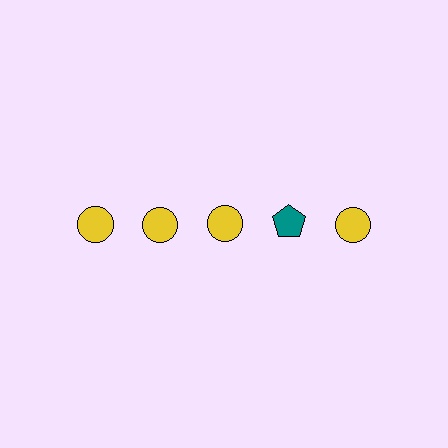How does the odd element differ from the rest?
It differs in both color (teal instead of yellow) and shape (pentagon instead of circle).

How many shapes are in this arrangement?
There are 5 shapes arranged in a grid pattern.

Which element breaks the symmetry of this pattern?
The teal pentagon in the top row, second from right column breaks the symmetry. All other shapes are yellow circles.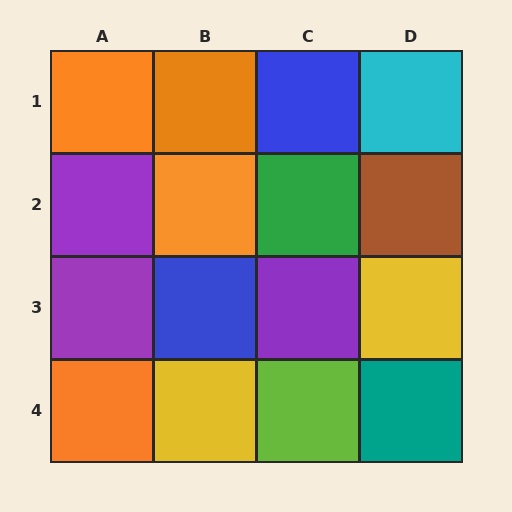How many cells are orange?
4 cells are orange.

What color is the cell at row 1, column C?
Blue.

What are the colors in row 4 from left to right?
Orange, yellow, lime, teal.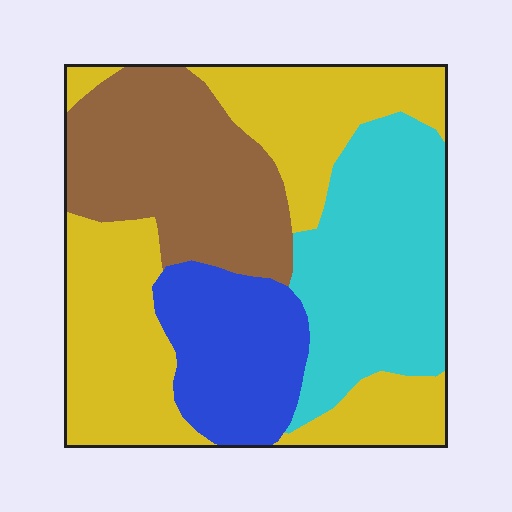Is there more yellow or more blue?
Yellow.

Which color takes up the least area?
Blue, at roughly 15%.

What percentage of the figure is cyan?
Cyan covers 24% of the figure.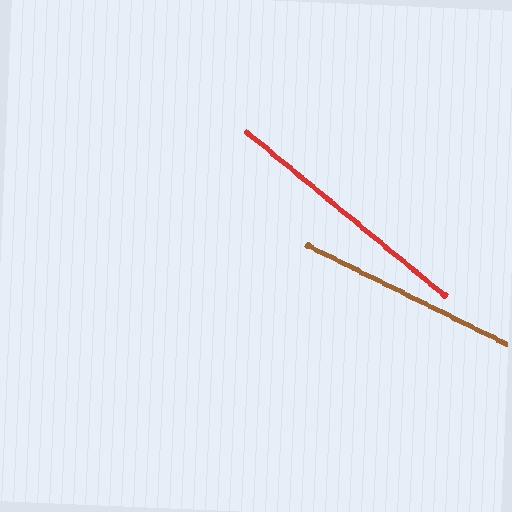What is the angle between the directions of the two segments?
Approximately 13 degrees.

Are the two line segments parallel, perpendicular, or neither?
Neither parallel nor perpendicular — they differ by about 13°.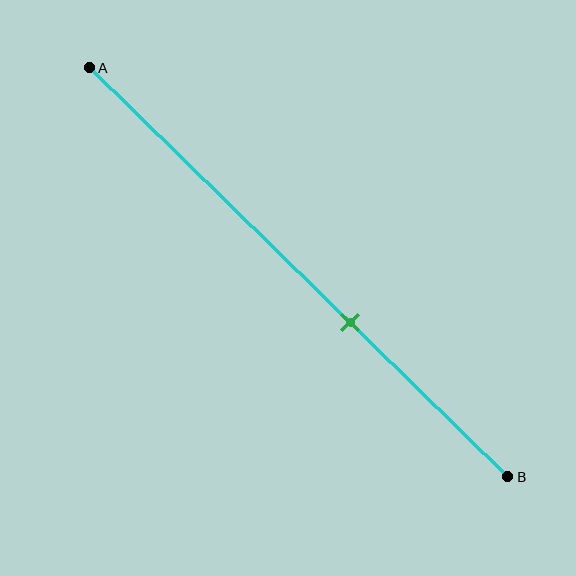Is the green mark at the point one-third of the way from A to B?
No, the mark is at about 60% from A, not at the 33% one-third point.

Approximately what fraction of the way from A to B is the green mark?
The green mark is approximately 60% of the way from A to B.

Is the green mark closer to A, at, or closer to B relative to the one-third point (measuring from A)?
The green mark is closer to point B than the one-third point of segment AB.